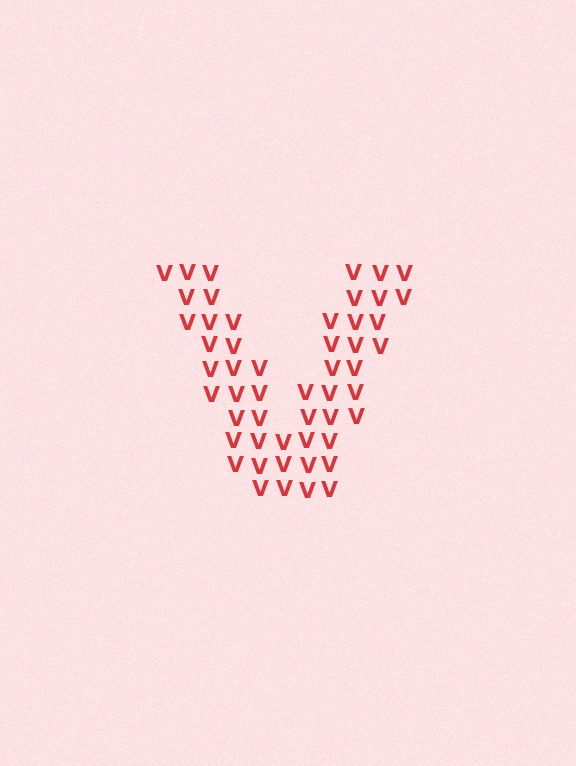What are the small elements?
The small elements are letter V's.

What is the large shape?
The large shape is the letter V.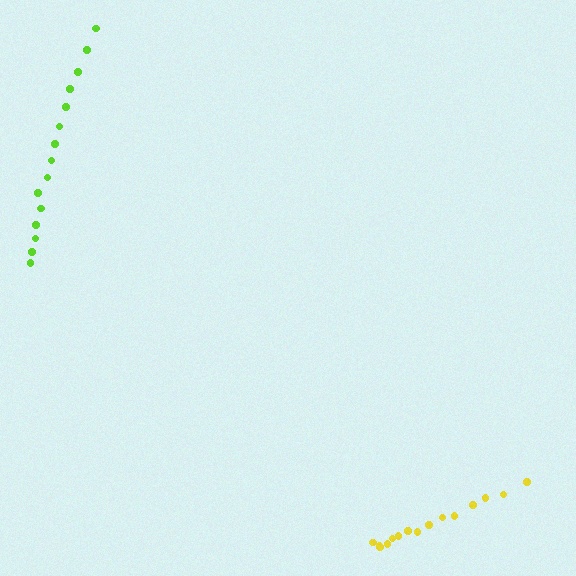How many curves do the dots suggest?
There are 2 distinct paths.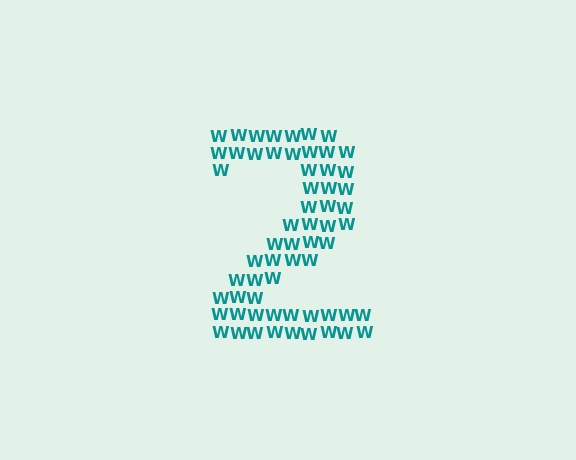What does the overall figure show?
The overall figure shows the digit 2.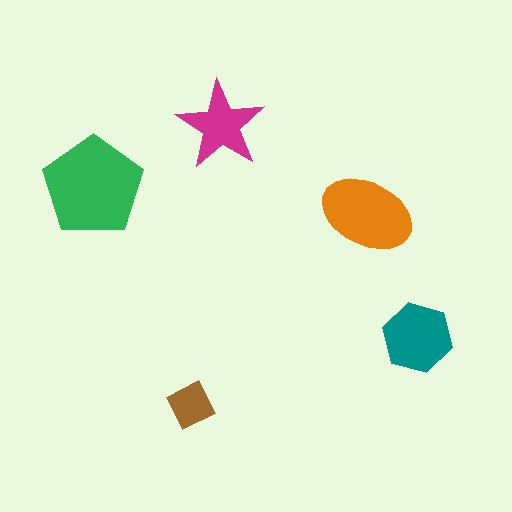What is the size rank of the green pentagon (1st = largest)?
1st.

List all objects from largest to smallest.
The green pentagon, the orange ellipse, the teal hexagon, the magenta star, the brown square.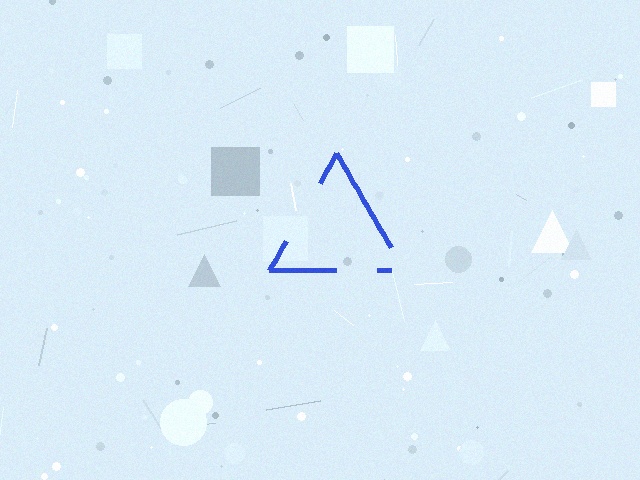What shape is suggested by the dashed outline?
The dashed outline suggests a triangle.